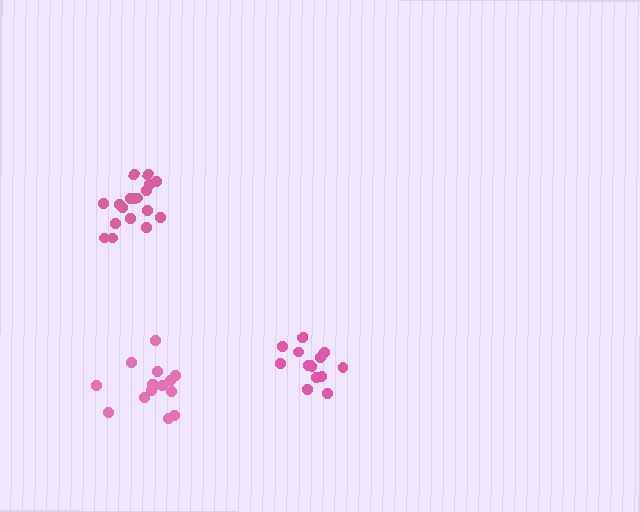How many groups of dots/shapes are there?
There are 3 groups.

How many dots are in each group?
Group 1: 15 dots, Group 2: 18 dots, Group 3: 14 dots (47 total).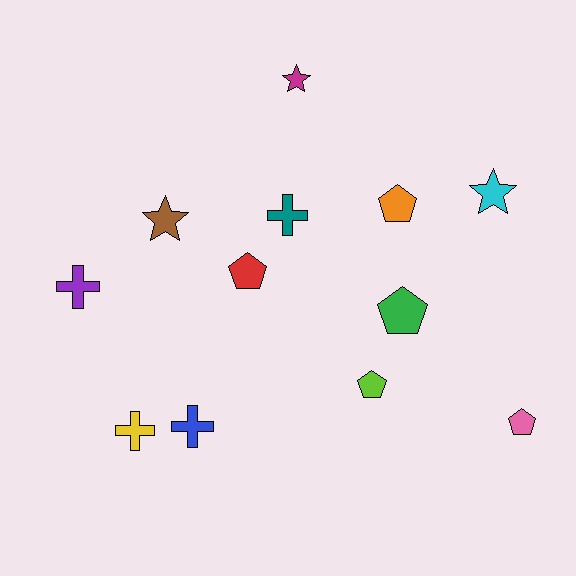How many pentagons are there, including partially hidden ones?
There are 5 pentagons.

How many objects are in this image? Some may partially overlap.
There are 12 objects.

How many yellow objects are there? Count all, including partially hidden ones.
There is 1 yellow object.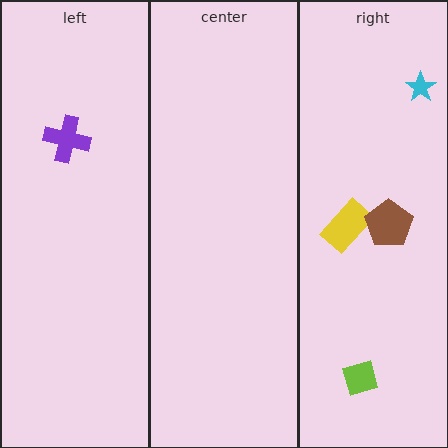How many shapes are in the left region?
1.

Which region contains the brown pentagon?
The right region.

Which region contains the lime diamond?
The right region.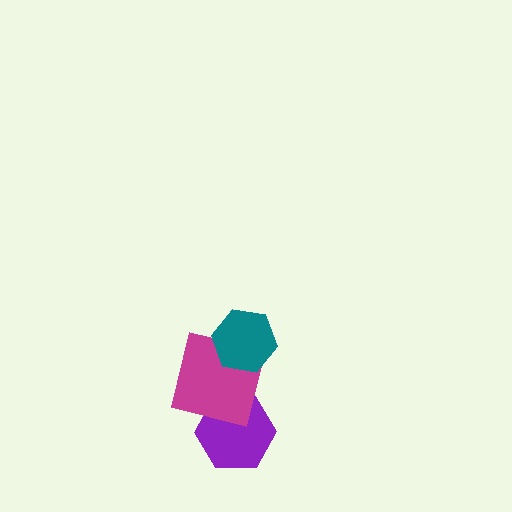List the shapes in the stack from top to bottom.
From top to bottom: the teal hexagon, the magenta square, the purple hexagon.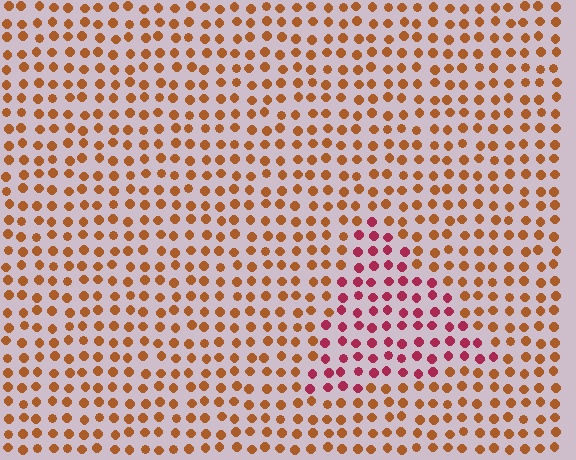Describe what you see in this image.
The image is filled with small brown elements in a uniform arrangement. A triangle-shaped region is visible where the elements are tinted to a slightly different hue, forming a subtle color boundary.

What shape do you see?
I see a triangle.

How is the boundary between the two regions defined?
The boundary is defined purely by a slight shift in hue (about 43 degrees). Spacing, size, and orientation are identical on both sides.